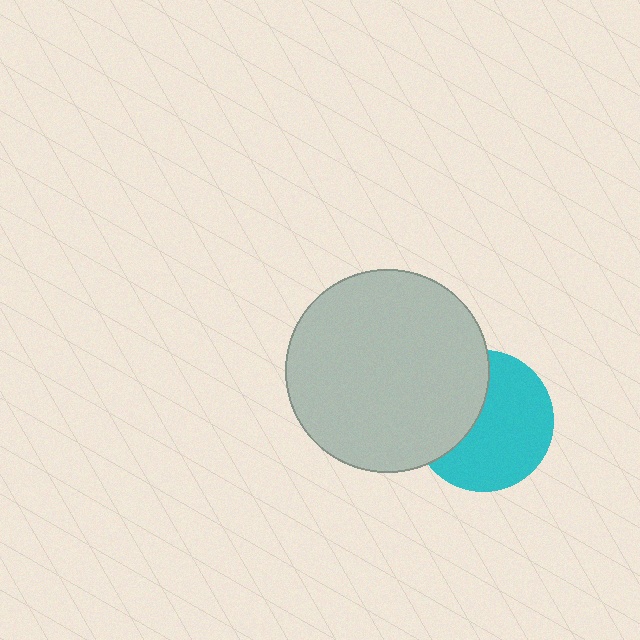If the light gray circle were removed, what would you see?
You would see the complete cyan circle.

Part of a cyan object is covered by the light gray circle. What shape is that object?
It is a circle.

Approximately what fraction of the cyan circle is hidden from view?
Roughly 38% of the cyan circle is hidden behind the light gray circle.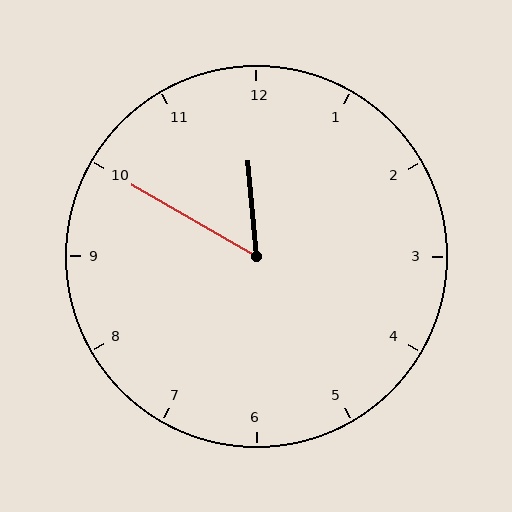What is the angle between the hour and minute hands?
Approximately 55 degrees.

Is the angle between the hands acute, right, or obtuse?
It is acute.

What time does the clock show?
11:50.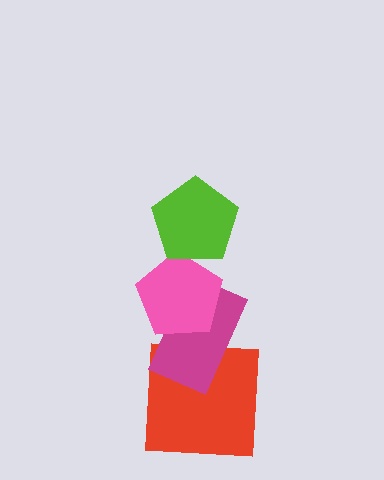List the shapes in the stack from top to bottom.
From top to bottom: the lime pentagon, the pink pentagon, the magenta rectangle, the red square.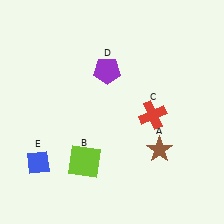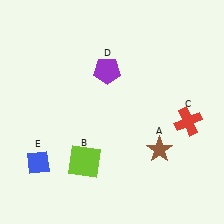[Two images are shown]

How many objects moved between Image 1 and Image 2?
1 object moved between the two images.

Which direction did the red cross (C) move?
The red cross (C) moved right.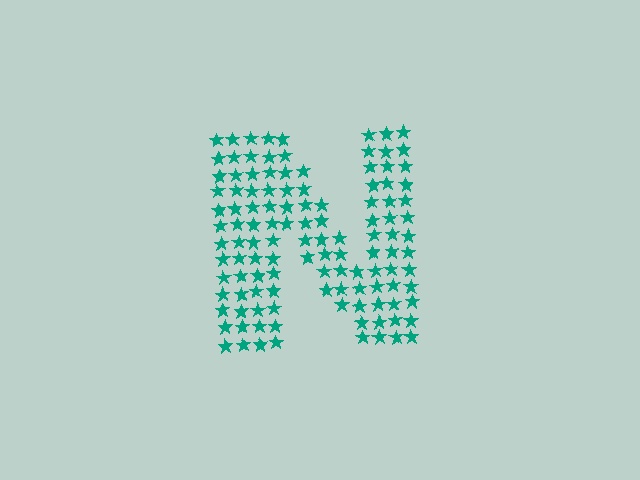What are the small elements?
The small elements are stars.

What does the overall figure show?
The overall figure shows the letter N.